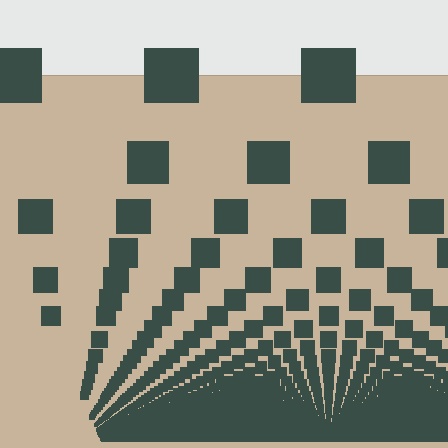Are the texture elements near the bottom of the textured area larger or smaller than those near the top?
Smaller. The gradient is inverted — elements near the bottom are smaller and denser.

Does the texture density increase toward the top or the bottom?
Density increases toward the bottom.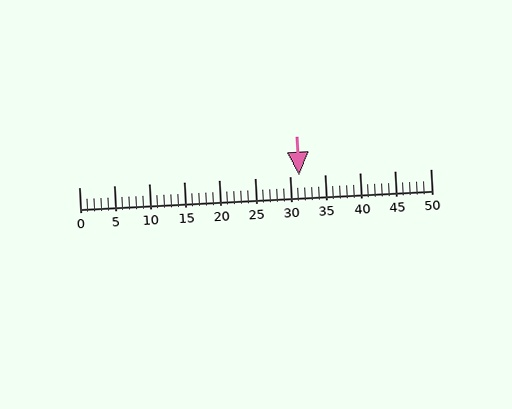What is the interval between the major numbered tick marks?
The major tick marks are spaced 5 units apart.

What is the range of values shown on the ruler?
The ruler shows values from 0 to 50.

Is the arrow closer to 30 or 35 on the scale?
The arrow is closer to 30.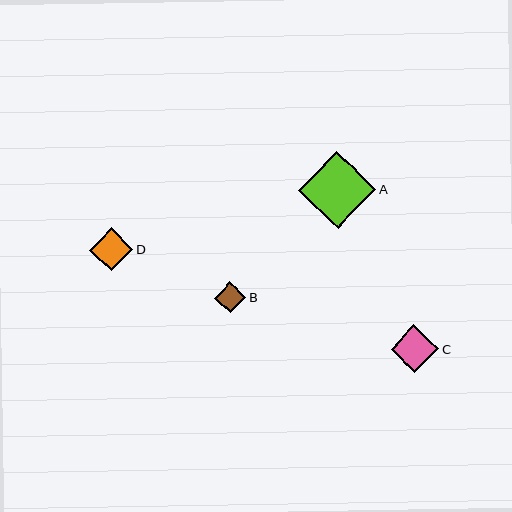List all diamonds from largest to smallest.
From largest to smallest: A, C, D, B.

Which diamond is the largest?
Diamond A is the largest with a size of approximately 77 pixels.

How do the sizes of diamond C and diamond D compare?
Diamond C and diamond D are approximately the same size.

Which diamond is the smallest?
Diamond B is the smallest with a size of approximately 31 pixels.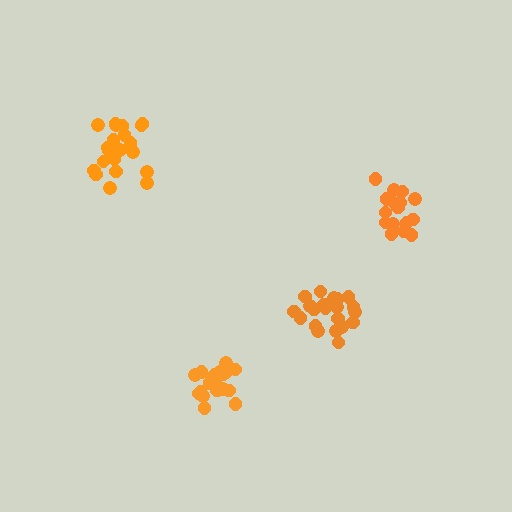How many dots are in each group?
Group 1: 21 dots, Group 2: 21 dots, Group 3: 21 dots, Group 4: 16 dots (79 total).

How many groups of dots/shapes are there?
There are 4 groups.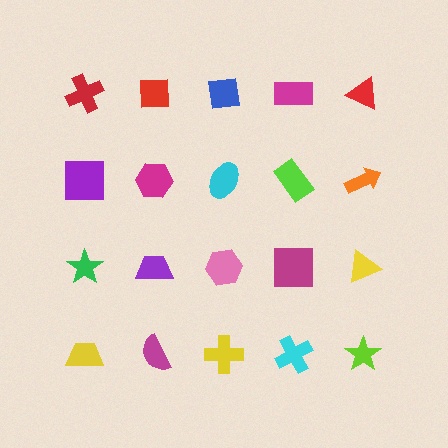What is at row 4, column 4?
A cyan cross.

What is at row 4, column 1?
A yellow trapezoid.